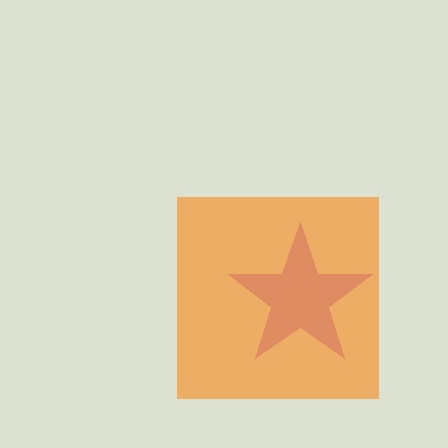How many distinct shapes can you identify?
There are 2 distinct shapes: a purple star, an orange square.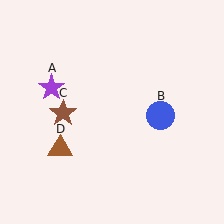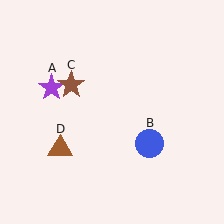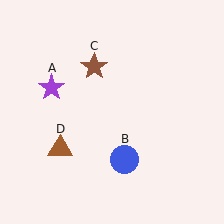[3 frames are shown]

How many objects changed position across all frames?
2 objects changed position: blue circle (object B), brown star (object C).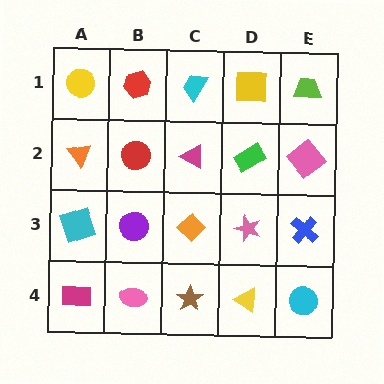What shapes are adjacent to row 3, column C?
A magenta triangle (row 2, column C), a brown star (row 4, column C), a purple circle (row 3, column B), a pink star (row 3, column D).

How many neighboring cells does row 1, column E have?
2.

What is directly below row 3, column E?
A cyan circle.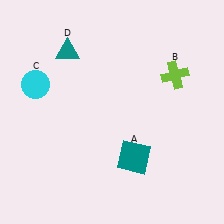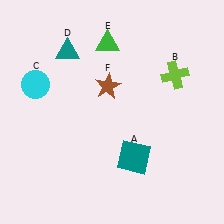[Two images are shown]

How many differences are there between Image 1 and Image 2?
There are 2 differences between the two images.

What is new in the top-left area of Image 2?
A brown star (F) was added in the top-left area of Image 2.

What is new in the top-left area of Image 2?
A green triangle (E) was added in the top-left area of Image 2.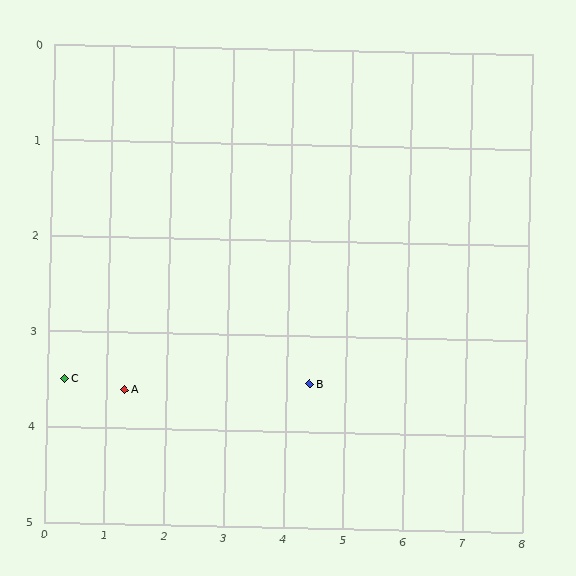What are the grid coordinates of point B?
Point B is at approximately (4.4, 3.5).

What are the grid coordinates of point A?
Point A is at approximately (1.3, 3.6).